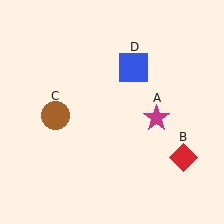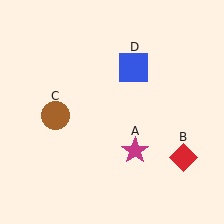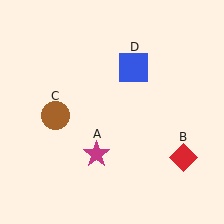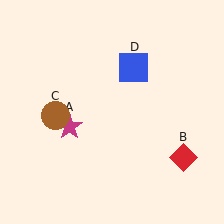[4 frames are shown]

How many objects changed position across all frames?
1 object changed position: magenta star (object A).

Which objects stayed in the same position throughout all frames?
Red diamond (object B) and brown circle (object C) and blue square (object D) remained stationary.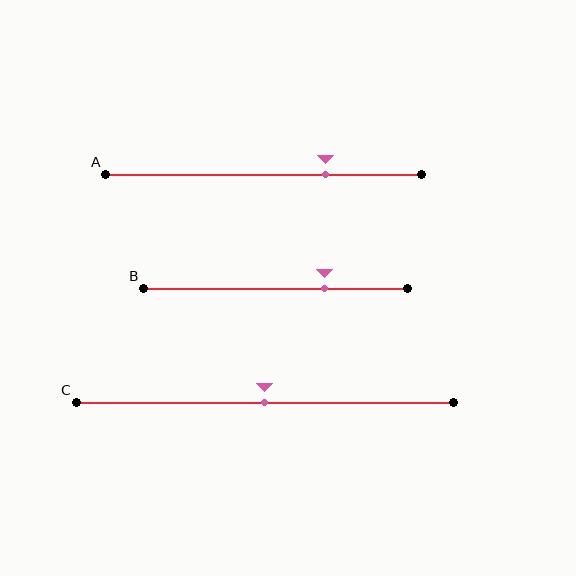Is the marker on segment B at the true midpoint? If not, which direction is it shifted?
No, the marker on segment B is shifted to the right by about 19% of the segment length.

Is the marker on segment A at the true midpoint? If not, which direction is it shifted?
No, the marker on segment A is shifted to the right by about 20% of the segment length.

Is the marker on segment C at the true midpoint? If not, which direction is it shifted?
Yes, the marker on segment C is at the true midpoint.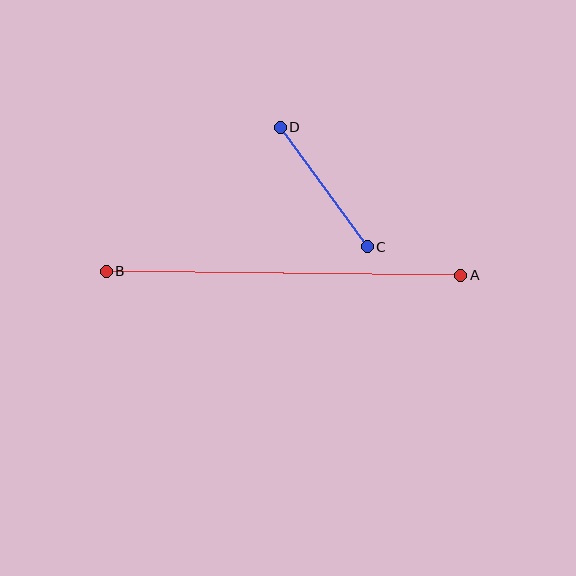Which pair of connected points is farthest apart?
Points A and B are farthest apart.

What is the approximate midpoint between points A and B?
The midpoint is at approximately (284, 273) pixels.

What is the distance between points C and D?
The distance is approximately 147 pixels.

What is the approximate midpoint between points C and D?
The midpoint is at approximately (324, 187) pixels.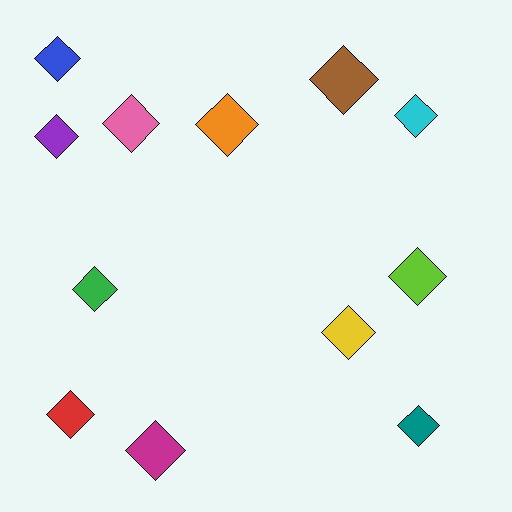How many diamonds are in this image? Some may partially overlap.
There are 12 diamonds.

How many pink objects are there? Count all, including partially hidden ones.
There is 1 pink object.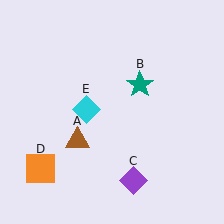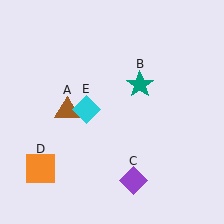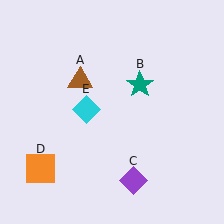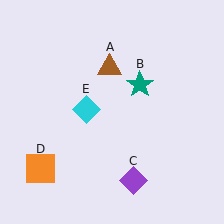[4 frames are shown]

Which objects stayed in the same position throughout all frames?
Teal star (object B) and purple diamond (object C) and orange square (object D) and cyan diamond (object E) remained stationary.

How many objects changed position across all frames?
1 object changed position: brown triangle (object A).